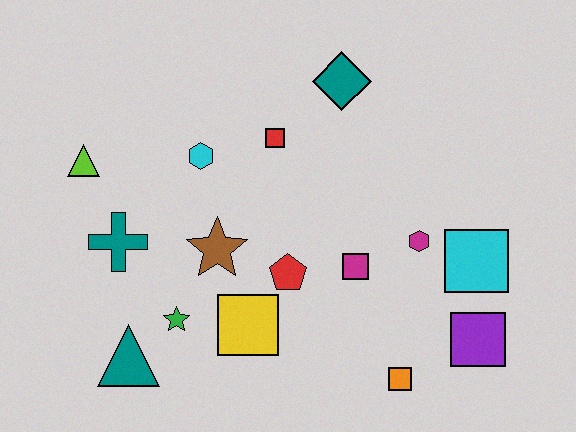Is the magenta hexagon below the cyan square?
No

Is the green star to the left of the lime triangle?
No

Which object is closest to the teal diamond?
The red square is closest to the teal diamond.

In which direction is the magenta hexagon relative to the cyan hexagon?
The magenta hexagon is to the right of the cyan hexagon.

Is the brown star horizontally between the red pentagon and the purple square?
No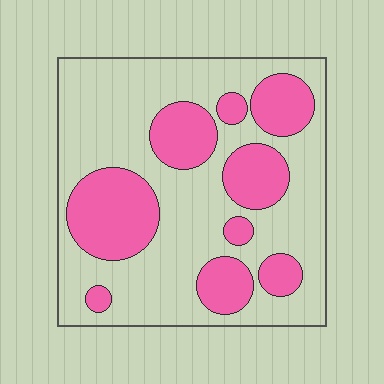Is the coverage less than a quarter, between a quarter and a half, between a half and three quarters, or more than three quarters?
Between a quarter and a half.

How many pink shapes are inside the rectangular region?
9.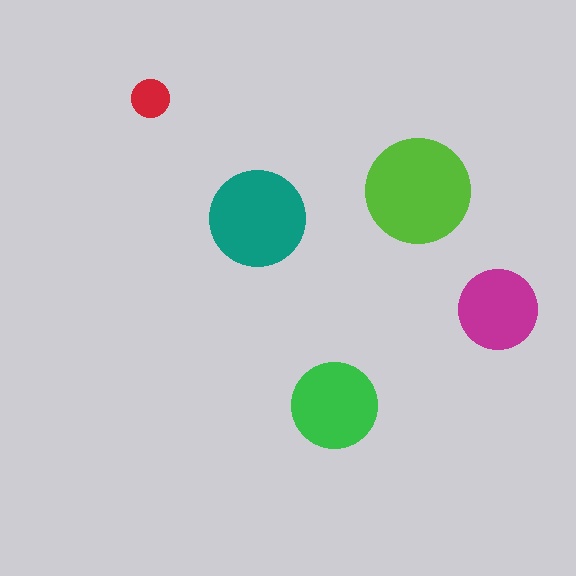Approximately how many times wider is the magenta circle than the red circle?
About 2 times wider.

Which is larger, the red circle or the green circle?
The green one.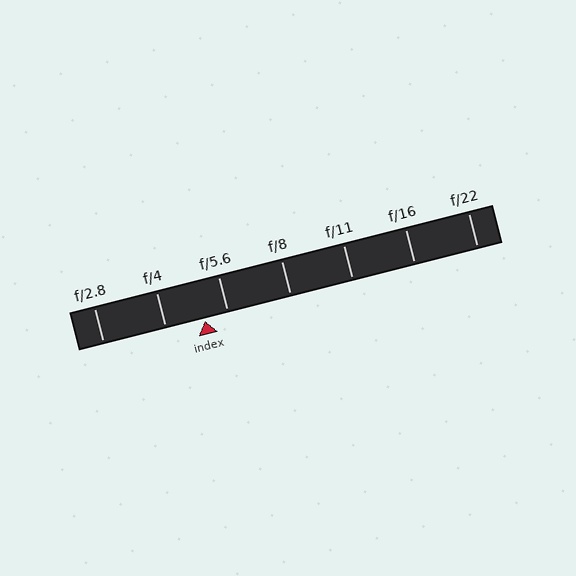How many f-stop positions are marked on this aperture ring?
There are 7 f-stop positions marked.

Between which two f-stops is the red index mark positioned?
The index mark is between f/4 and f/5.6.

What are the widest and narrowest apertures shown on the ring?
The widest aperture shown is f/2.8 and the narrowest is f/22.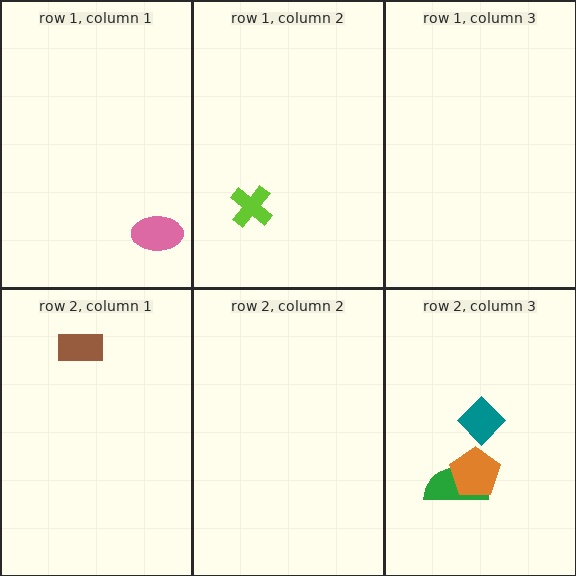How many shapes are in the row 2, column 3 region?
3.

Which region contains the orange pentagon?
The row 2, column 3 region.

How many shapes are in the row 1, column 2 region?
1.